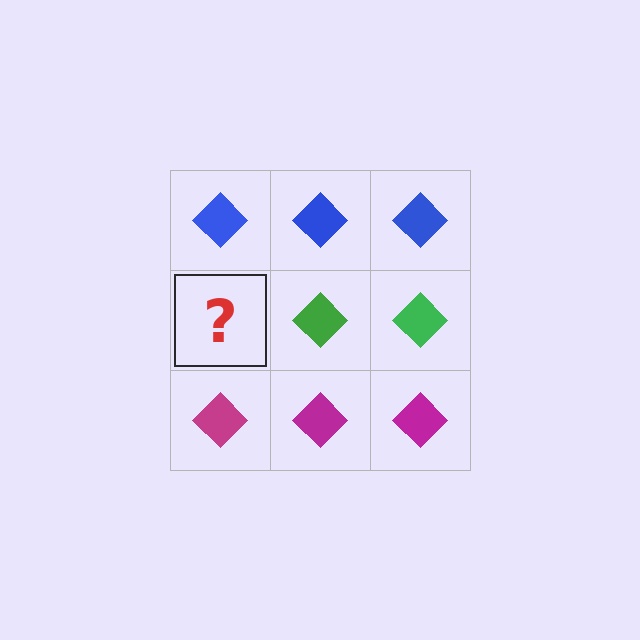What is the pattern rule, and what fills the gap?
The rule is that each row has a consistent color. The gap should be filled with a green diamond.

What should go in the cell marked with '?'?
The missing cell should contain a green diamond.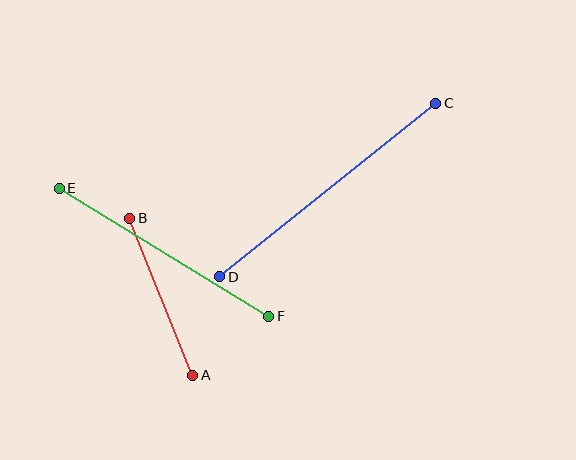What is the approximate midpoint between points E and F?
The midpoint is at approximately (164, 252) pixels.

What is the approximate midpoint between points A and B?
The midpoint is at approximately (161, 297) pixels.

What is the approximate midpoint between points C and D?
The midpoint is at approximately (328, 190) pixels.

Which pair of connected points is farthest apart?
Points C and D are farthest apart.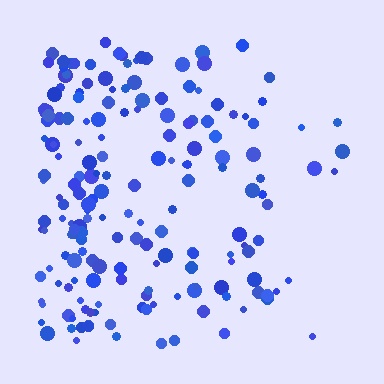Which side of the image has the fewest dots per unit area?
The right.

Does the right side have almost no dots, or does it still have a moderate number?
Still a moderate number, just noticeably fewer than the left.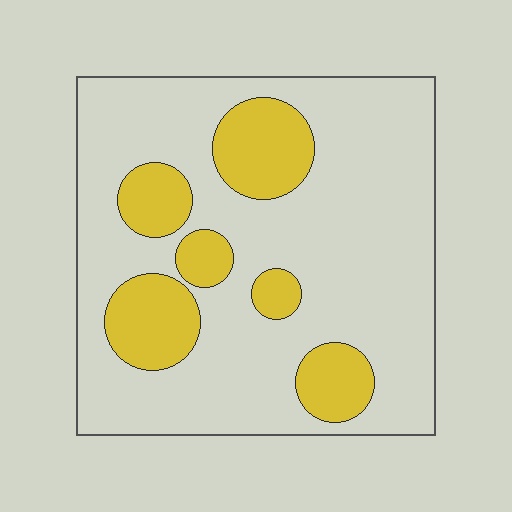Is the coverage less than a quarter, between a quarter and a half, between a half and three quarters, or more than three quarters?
Less than a quarter.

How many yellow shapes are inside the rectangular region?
6.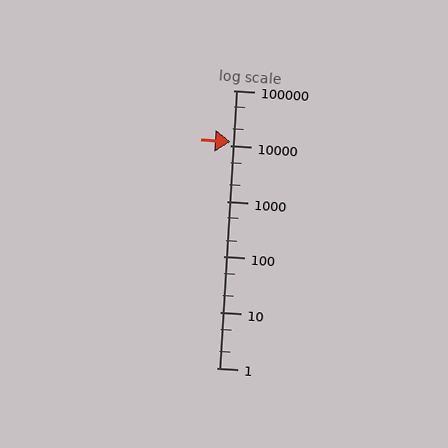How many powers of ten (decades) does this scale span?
The scale spans 5 decades, from 1 to 100000.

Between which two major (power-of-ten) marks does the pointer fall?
The pointer is between 10000 and 100000.